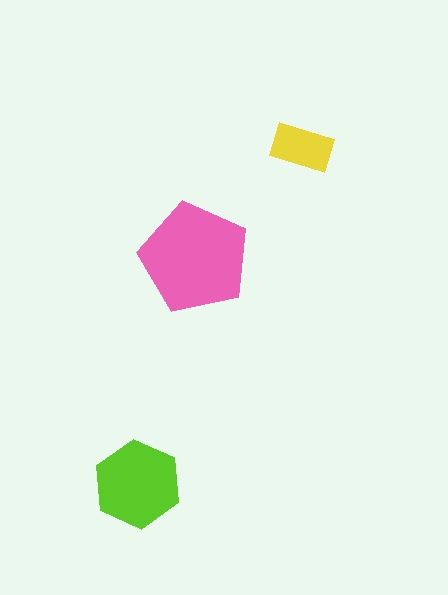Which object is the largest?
The pink pentagon.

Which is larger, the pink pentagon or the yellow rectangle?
The pink pentagon.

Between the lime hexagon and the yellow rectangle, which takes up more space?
The lime hexagon.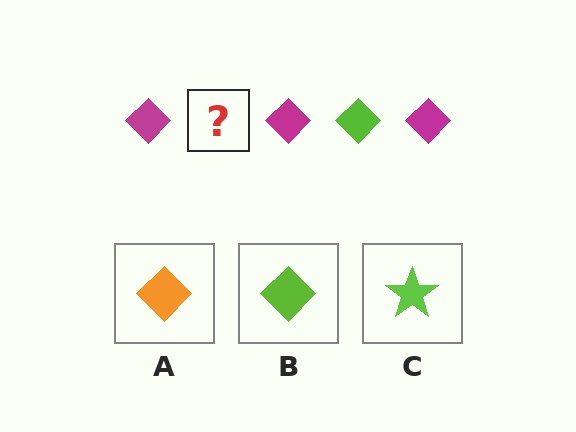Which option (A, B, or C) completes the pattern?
B.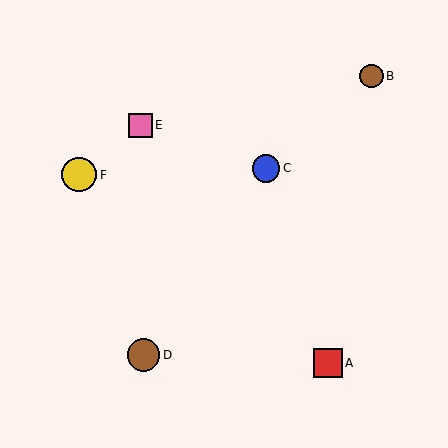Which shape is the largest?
The yellow circle (labeled F) is the largest.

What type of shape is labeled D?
Shape D is a brown circle.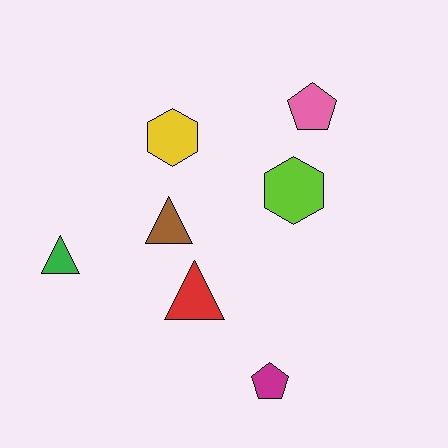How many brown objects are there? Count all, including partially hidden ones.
There is 1 brown object.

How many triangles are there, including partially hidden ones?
There are 3 triangles.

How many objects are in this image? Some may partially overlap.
There are 7 objects.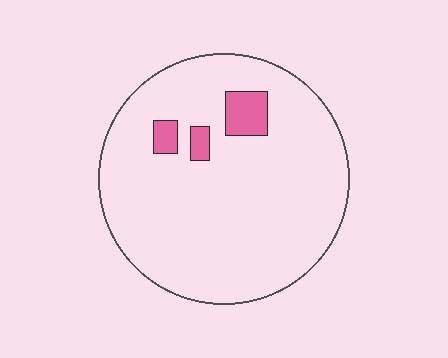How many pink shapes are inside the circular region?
3.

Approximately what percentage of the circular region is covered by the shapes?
Approximately 5%.